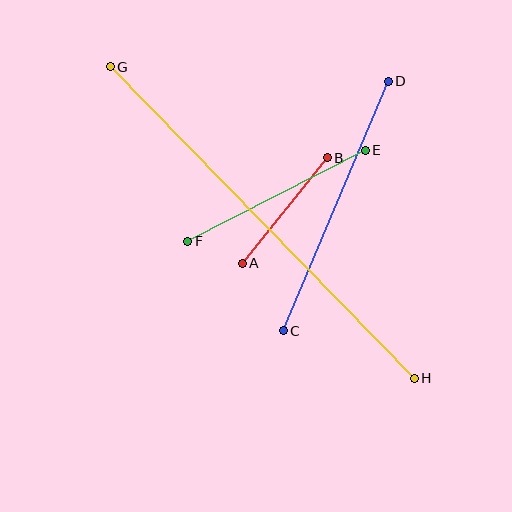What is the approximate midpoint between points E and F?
The midpoint is at approximately (276, 196) pixels.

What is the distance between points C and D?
The distance is approximately 271 pixels.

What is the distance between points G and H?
The distance is approximately 435 pixels.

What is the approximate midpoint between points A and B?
The midpoint is at approximately (285, 210) pixels.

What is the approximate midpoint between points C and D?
The midpoint is at approximately (336, 206) pixels.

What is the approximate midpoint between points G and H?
The midpoint is at approximately (262, 223) pixels.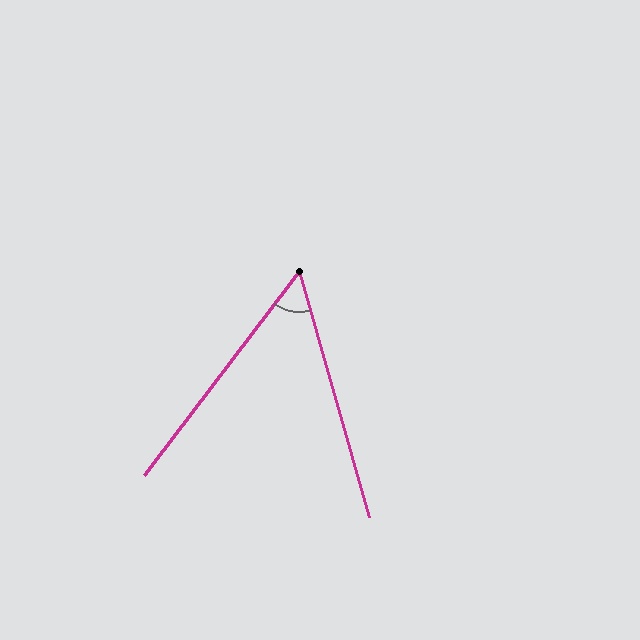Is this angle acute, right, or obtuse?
It is acute.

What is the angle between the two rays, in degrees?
Approximately 53 degrees.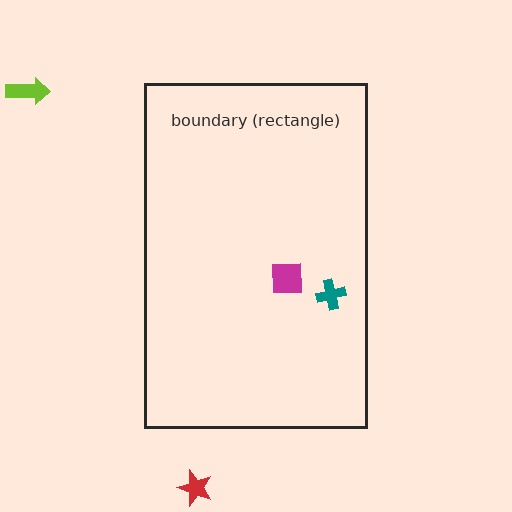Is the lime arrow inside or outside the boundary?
Outside.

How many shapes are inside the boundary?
2 inside, 2 outside.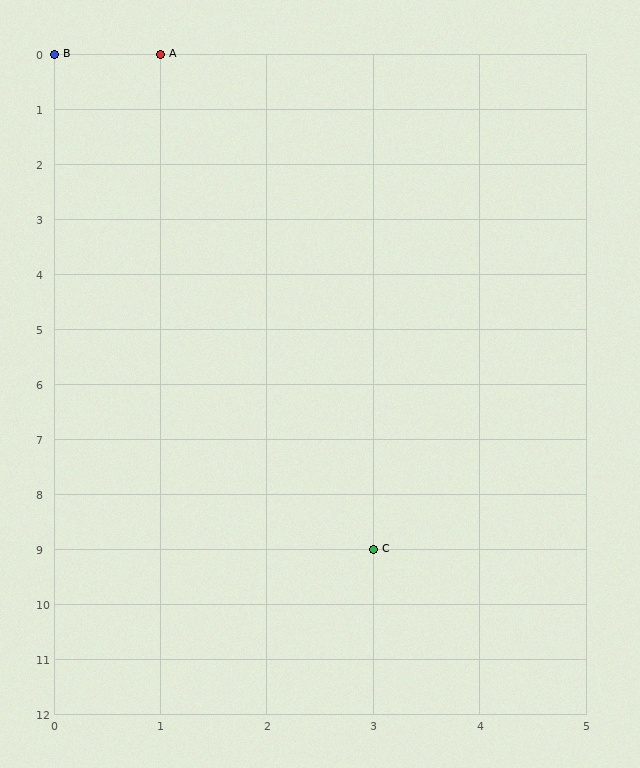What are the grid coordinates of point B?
Point B is at grid coordinates (0, 0).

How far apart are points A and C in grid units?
Points A and C are 2 columns and 9 rows apart (about 9.2 grid units diagonally).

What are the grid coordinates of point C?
Point C is at grid coordinates (3, 9).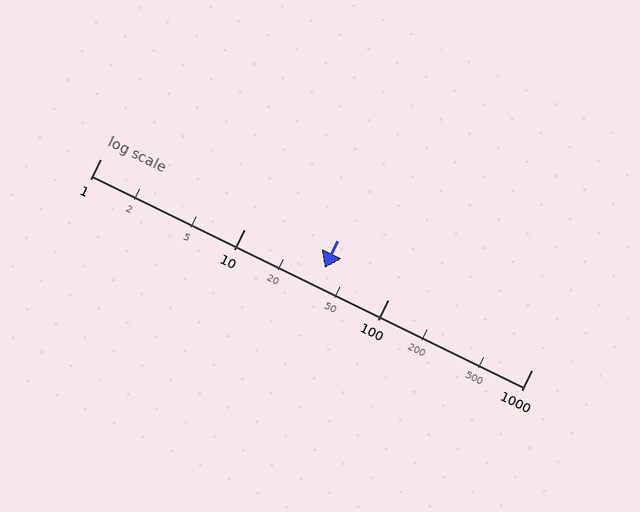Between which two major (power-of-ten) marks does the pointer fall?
The pointer is between 10 and 100.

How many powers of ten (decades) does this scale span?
The scale spans 3 decades, from 1 to 1000.